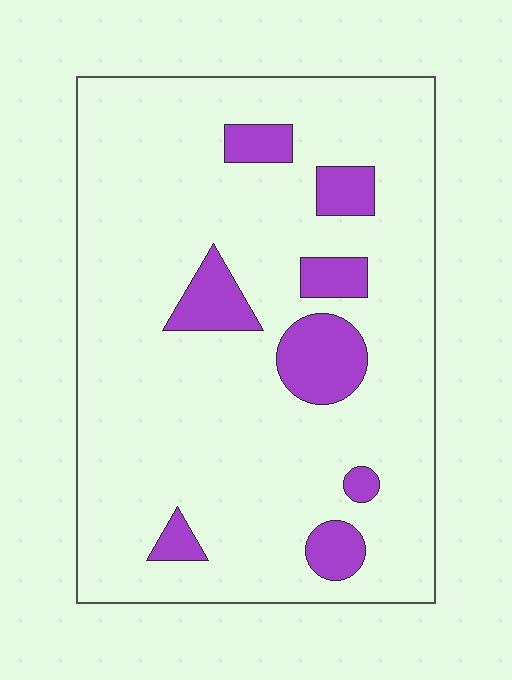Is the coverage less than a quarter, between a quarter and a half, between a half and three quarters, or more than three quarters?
Less than a quarter.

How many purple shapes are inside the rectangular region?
8.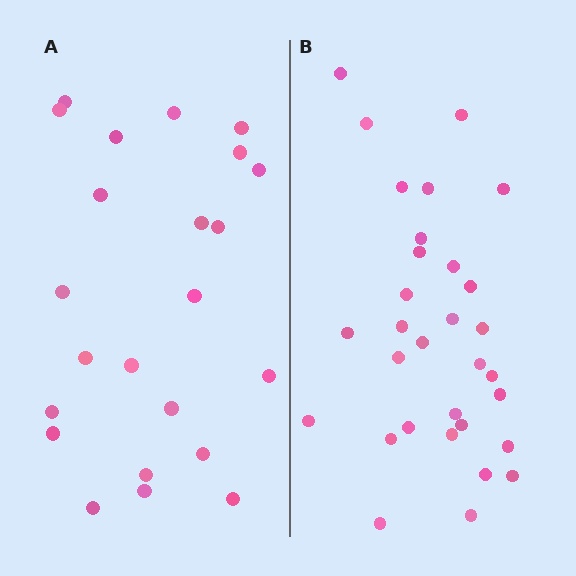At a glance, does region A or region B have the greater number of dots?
Region B (the right region) has more dots.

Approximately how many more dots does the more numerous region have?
Region B has roughly 8 or so more dots than region A.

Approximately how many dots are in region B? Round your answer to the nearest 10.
About 30 dots. (The exact count is 31, which rounds to 30.)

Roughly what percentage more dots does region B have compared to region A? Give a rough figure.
About 35% more.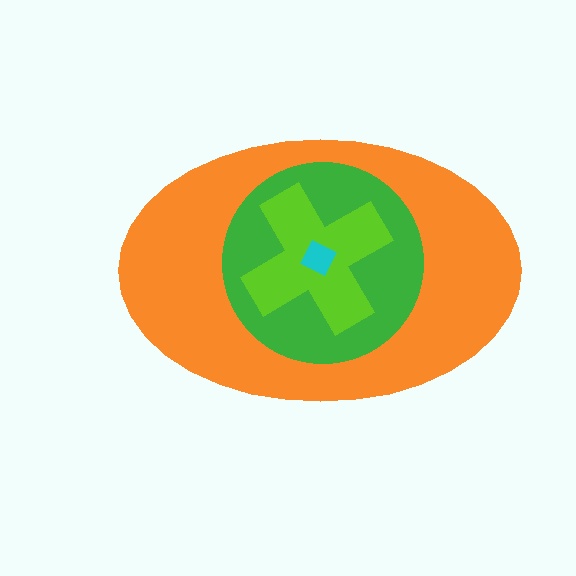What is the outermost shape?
The orange ellipse.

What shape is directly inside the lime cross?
The cyan diamond.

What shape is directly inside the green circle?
The lime cross.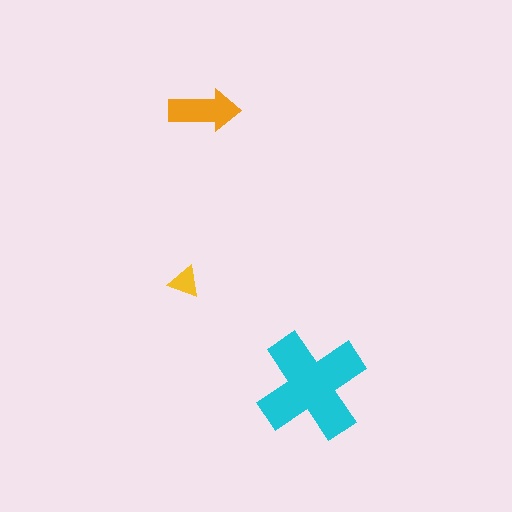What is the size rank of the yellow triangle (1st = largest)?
3rd.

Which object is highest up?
The orange arrow is topmost.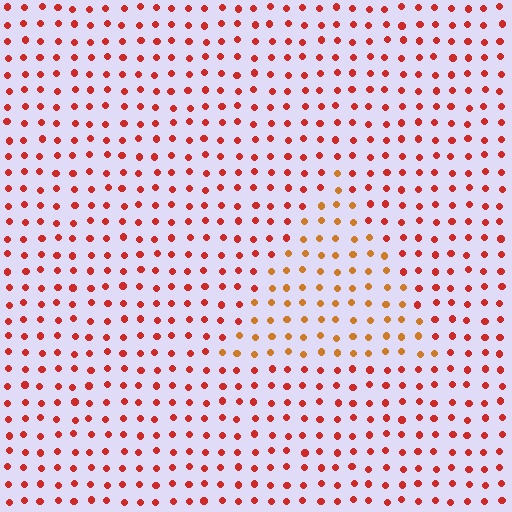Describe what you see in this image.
The image is filled with small red elements in a uniform arrangement. A triangle-shaped region is visible where the elements are tinted to a slightly different hue, forming a subtle color boundary.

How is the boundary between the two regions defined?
The boundary is defined purely by a slight shift in hue (about 31 degrees). Spacing, size, and orientation are identical on both sides.